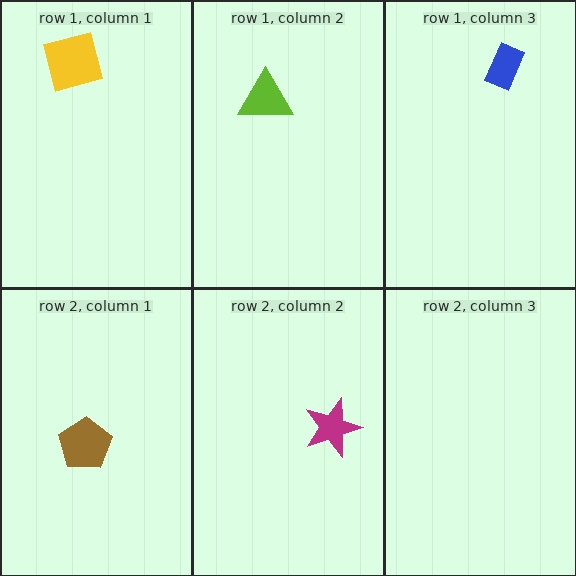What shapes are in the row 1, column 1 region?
The yellow square.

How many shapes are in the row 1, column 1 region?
1.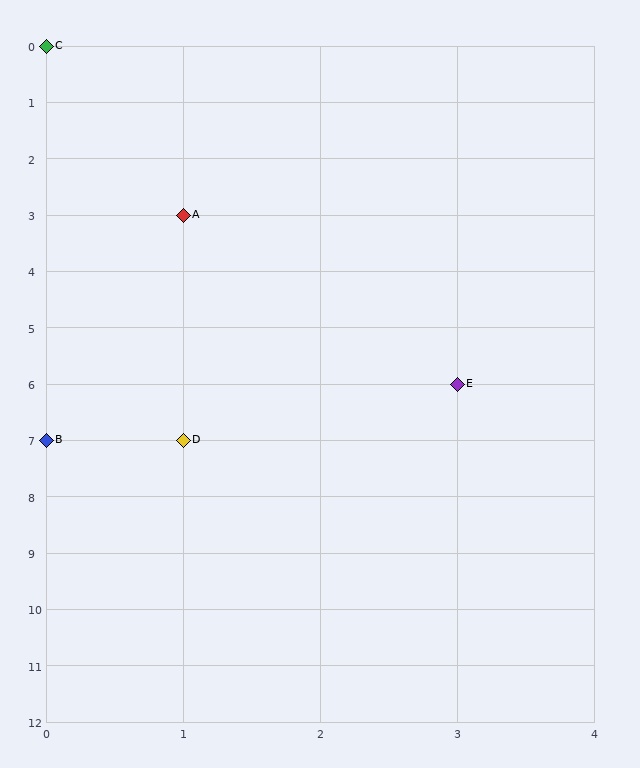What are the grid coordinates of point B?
Point B is at grid coordinates (0, 7).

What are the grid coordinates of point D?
Point D is at grid coordinates (1, 7).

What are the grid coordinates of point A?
Point A is at grid coordinates (1, 3).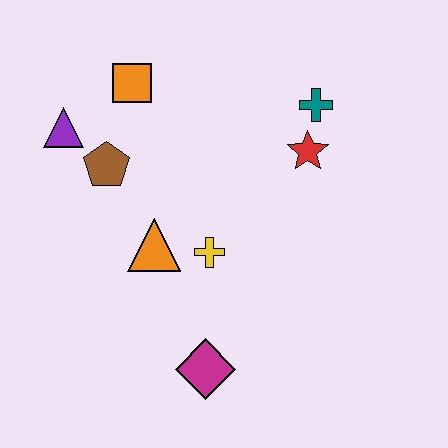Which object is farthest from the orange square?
The magenta diamond is farthest from the orange square.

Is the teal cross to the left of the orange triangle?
No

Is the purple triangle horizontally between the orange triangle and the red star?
No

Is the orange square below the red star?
No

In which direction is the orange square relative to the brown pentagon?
The orange square is above the brown pentagon.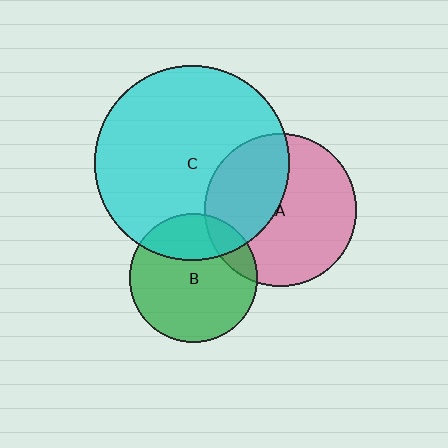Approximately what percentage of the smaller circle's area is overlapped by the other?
Approximately 30%.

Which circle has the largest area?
Circle C (cyan).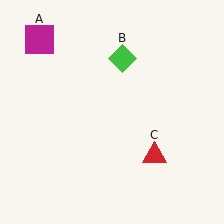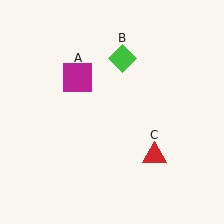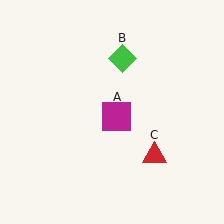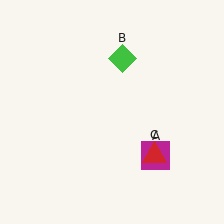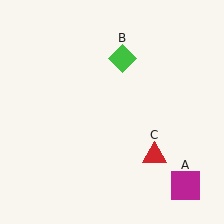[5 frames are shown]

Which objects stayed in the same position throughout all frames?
Green diamond (object B) and red triangle (object C) remained stationary.